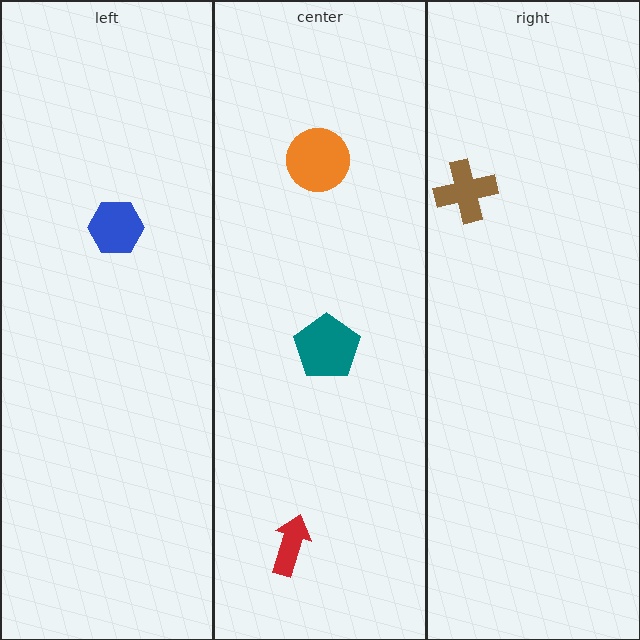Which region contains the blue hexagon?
The left region.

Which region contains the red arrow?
The center region.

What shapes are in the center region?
The orange circle, the red arrow, the teal pentagon.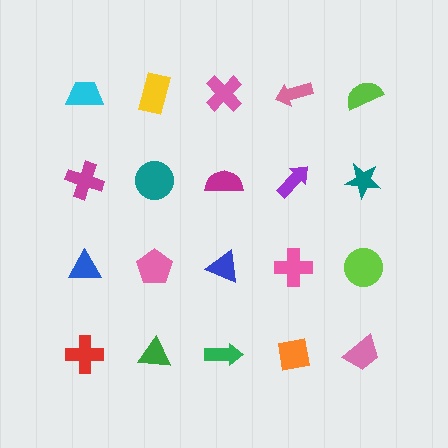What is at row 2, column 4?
A purple arrow.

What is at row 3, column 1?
A blue triangle.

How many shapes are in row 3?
5 shapes.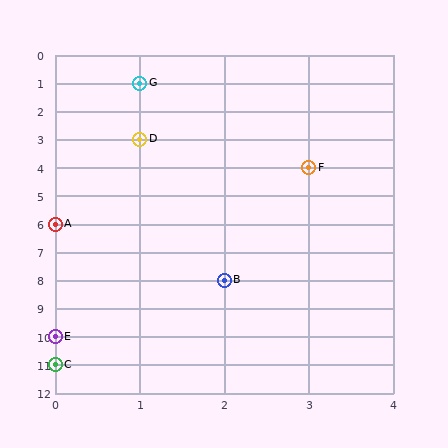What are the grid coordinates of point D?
Point D is at grid coordinates (1, 3).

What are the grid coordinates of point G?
Point G is at grid coordinates (1, 1).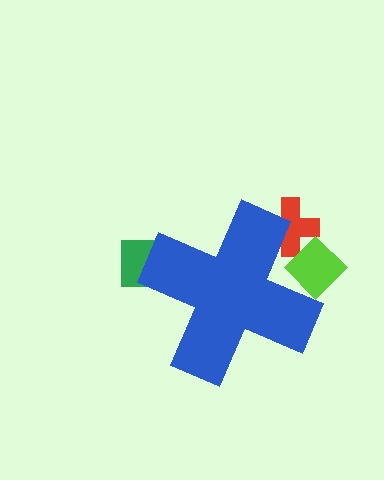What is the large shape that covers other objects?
A blue cross.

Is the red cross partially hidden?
Yes, the red cross is partially hidden behind the blue cross.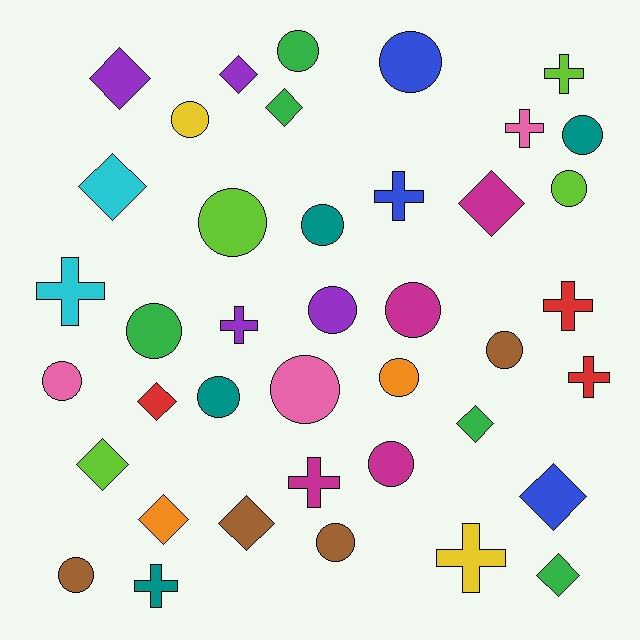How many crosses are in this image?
There are 10 crosses.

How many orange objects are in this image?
There are 2 orange objects.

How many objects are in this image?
There are 40 objects.